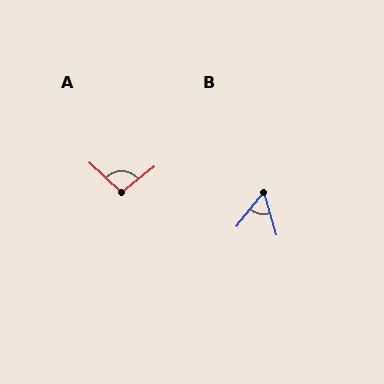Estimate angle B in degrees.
Approximately 54 degrees.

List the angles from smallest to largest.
B (54°), A (99°).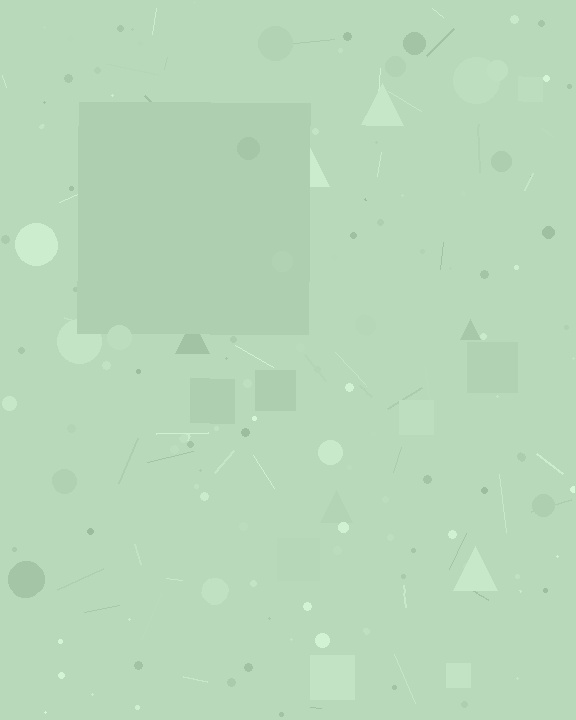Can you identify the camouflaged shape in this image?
The camouflaged shape is a square.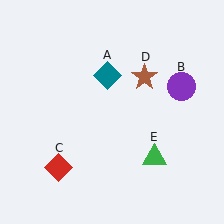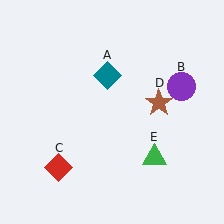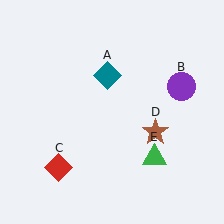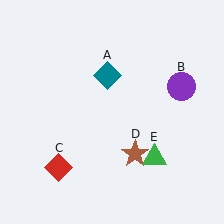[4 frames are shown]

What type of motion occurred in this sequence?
The brown star (object D) rotated clockwise around the center of the scene.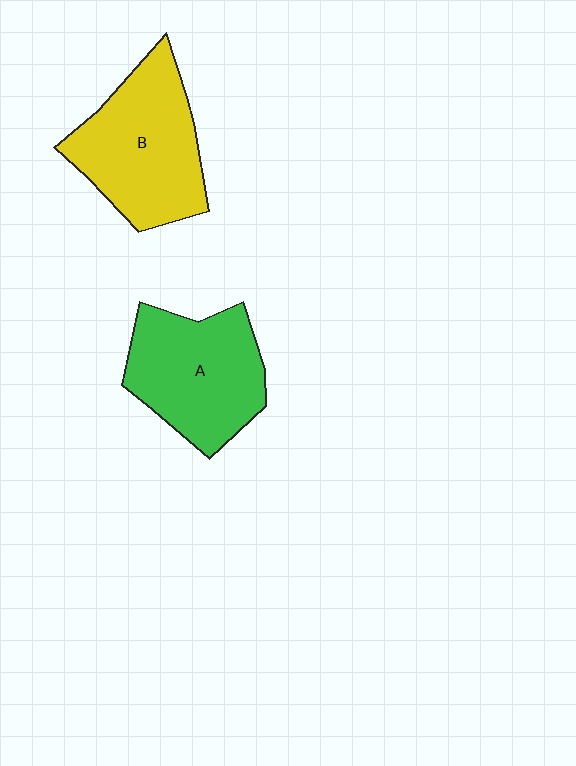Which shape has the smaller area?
Shape A (green).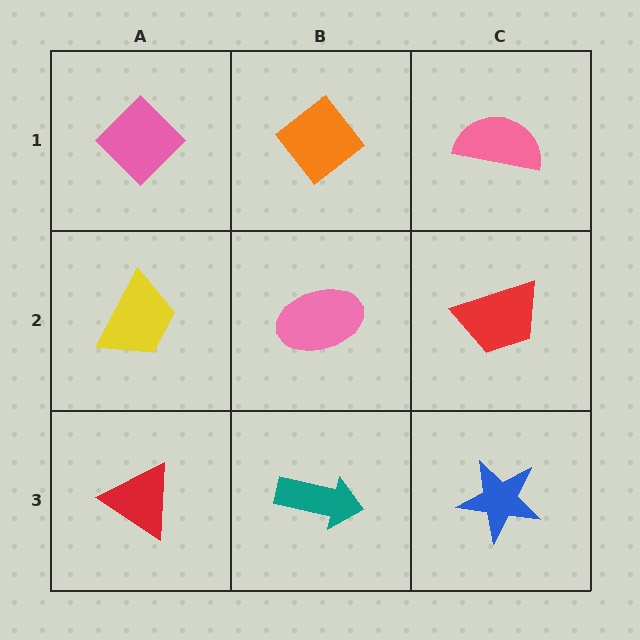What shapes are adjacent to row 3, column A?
A yellow trapezoid (row 2, column A), a teal arrow (row 3, column B).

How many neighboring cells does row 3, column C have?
2.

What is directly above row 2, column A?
A pink diamond.